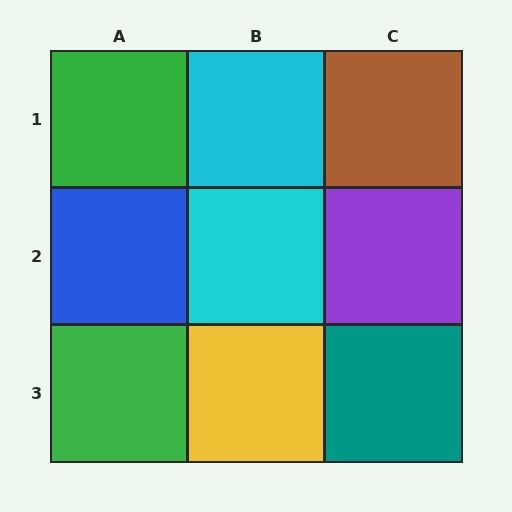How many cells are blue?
1 cell is blue.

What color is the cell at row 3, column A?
Green.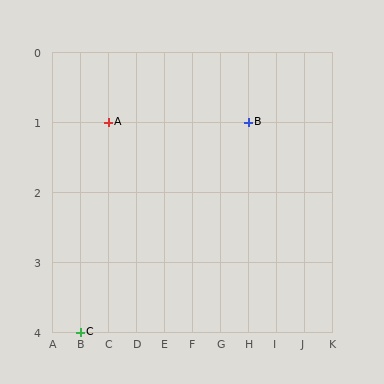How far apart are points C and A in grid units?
Points C and A are 1 column and 3 rows apart (about 3.2 grid units diagonally).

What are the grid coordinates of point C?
Point C is at grid coordinates (B, 4).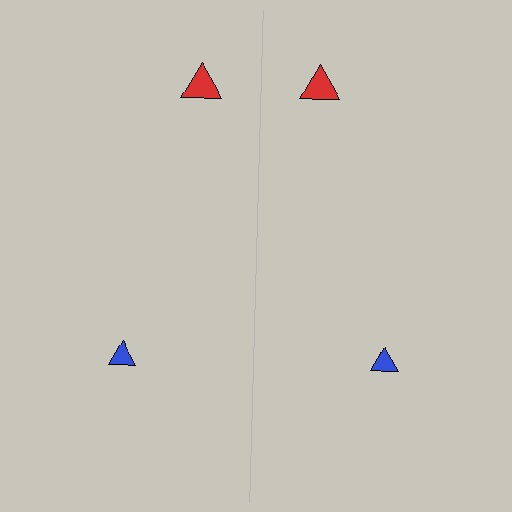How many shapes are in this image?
There are 4 shapes in this image.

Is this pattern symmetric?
Yes, this pattern has bilateral (reflection) symmetry.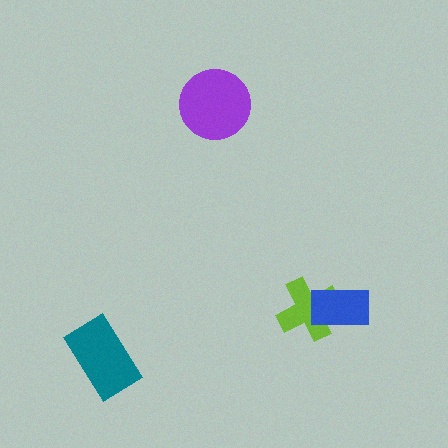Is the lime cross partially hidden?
Yes, it is partially covered by another shape.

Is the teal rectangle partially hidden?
No, no other shape covers it.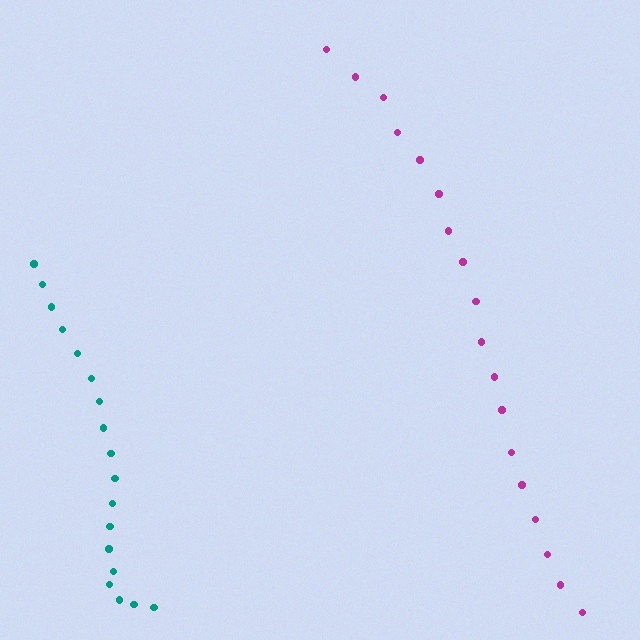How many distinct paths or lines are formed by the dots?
There are 2 distinct paths.